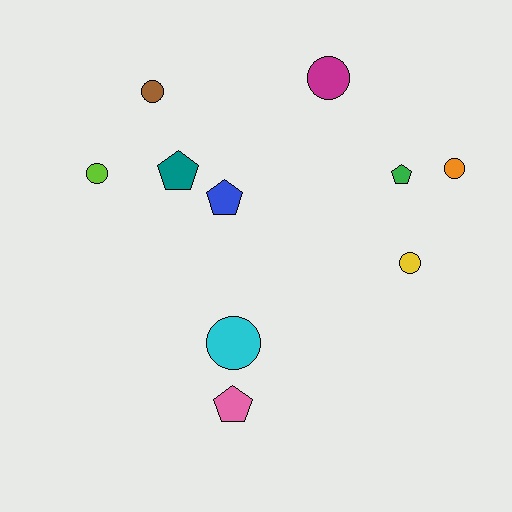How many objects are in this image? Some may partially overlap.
There are 10 objects.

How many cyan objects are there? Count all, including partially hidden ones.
There is 1 cyan object.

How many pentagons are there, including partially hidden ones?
There are 4 pentagons.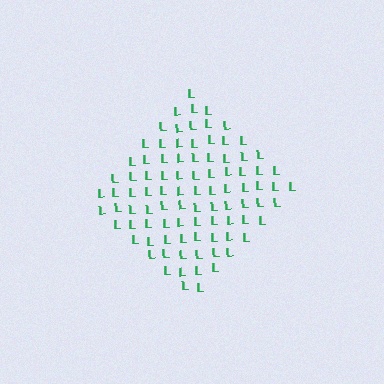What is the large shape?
The large shape is a diamond.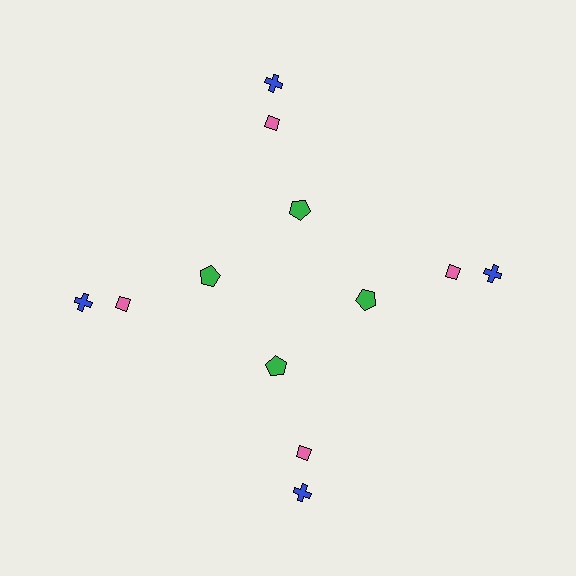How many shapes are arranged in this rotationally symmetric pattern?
There are 12 shapes, arranged in 4 groups of 3.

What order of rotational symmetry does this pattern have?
This pattern has 4-fold rotational symmetry.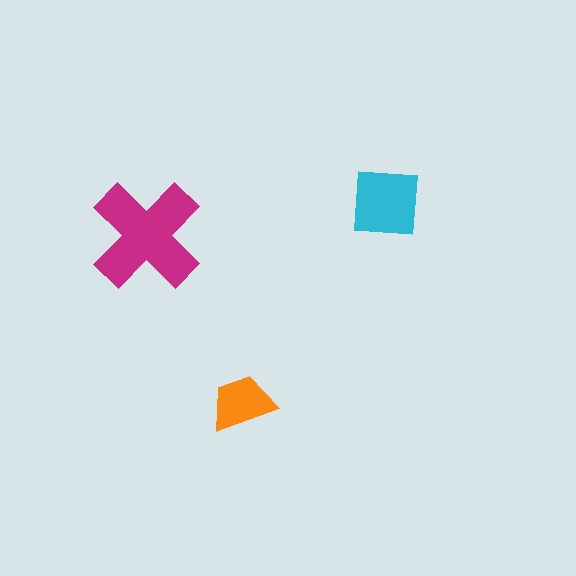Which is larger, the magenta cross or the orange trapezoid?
The magenta cross.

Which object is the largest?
The magenta cross.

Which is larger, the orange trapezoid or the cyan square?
The cyan square.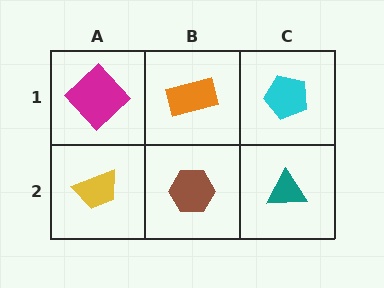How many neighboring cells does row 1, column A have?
2.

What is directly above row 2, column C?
A cyan pentagon.